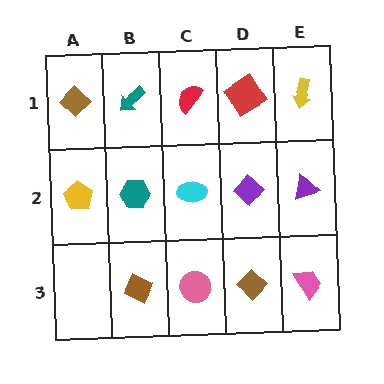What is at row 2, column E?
A purple triangle.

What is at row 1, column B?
A teal arrow.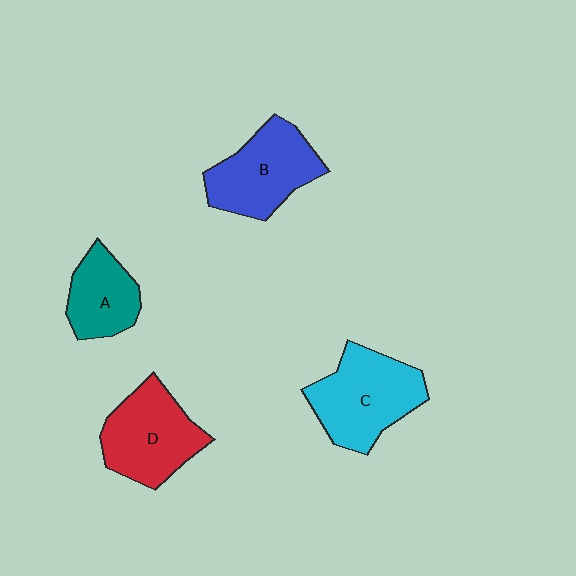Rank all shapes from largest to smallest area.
From largest to smallest: C (cyan), D (red), B (blue), A (teal).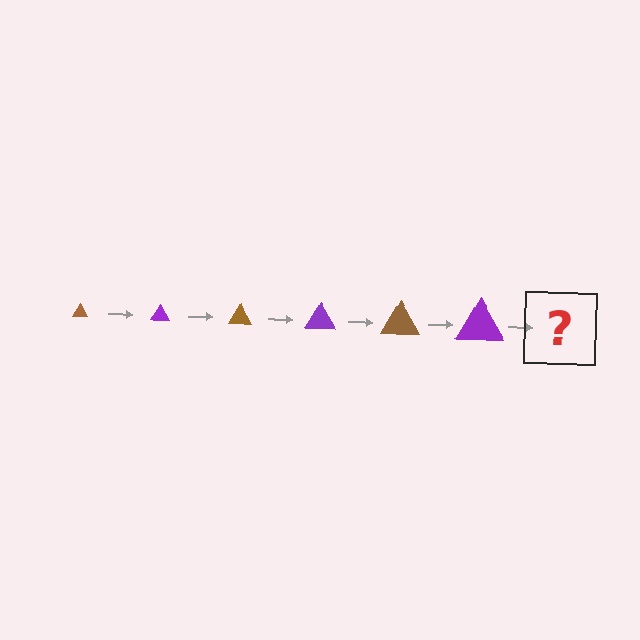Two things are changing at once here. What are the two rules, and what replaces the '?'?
The two rules are that the triangle grows larger each step and the color cycles through brown and purple. The '?' should be a brown triangle, larger than the previous one.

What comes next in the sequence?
The next element should be a brown triangle, larger than the previous one.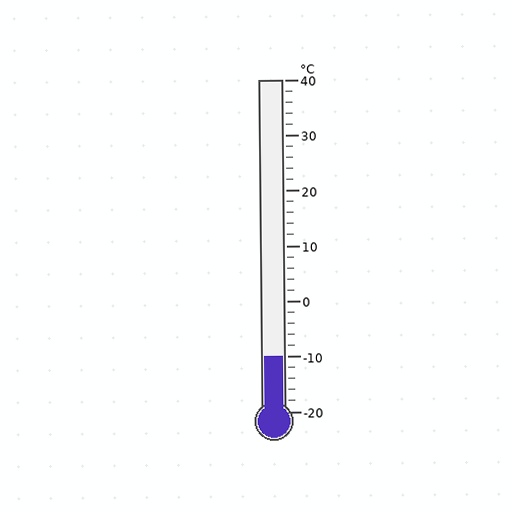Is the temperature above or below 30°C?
The temperature is below 30°C.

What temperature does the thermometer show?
The thermometer shows approximately -10°C.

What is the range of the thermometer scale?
The thermometer scale ranges from -20°C to 40°C.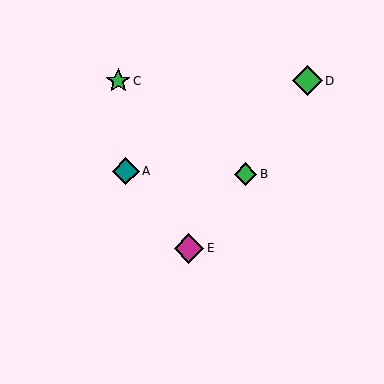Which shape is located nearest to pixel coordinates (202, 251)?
The magenta diamond (labeled E) at (189, 248) is nearest to that location.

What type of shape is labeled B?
Shape B is a green diamond.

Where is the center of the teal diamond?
The center of the teal diamond is at (126, 171).